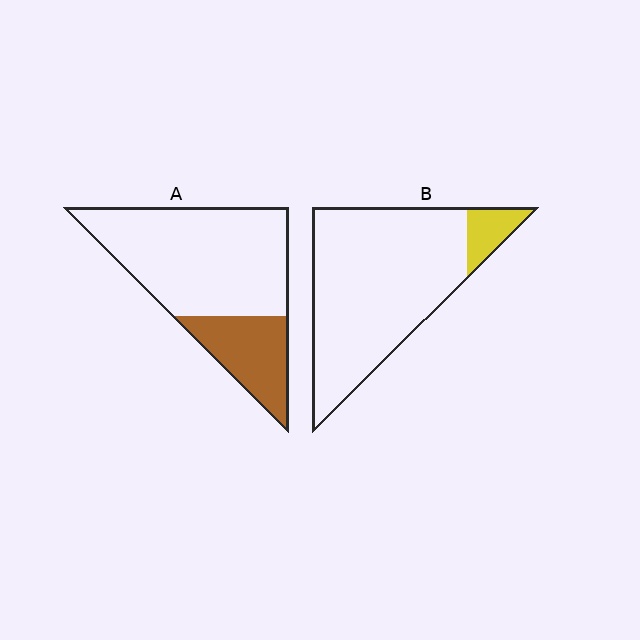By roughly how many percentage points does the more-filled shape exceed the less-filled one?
By roughly 15 percentage points (A over B).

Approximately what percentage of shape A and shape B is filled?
A is approximately 25% and B is approximately 10%.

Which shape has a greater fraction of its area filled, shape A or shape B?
Shape A.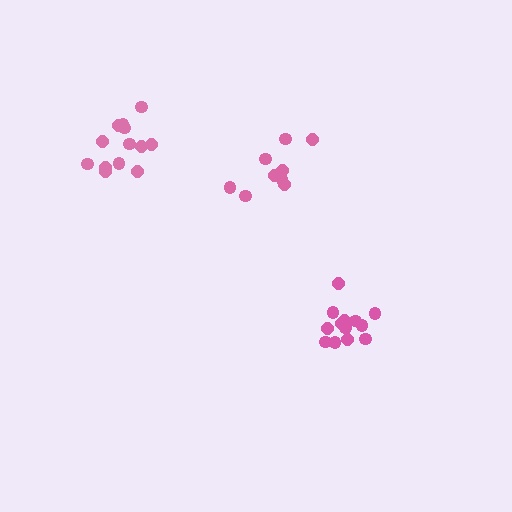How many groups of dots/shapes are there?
There are 3 groups.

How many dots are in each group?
Group 1: 13 dots, Group 2: 13 dots, Group 3: 9 dots (35 total).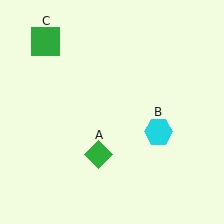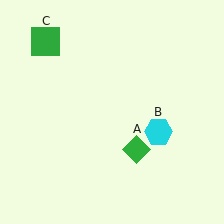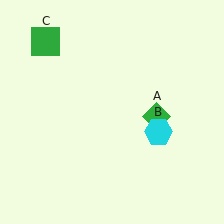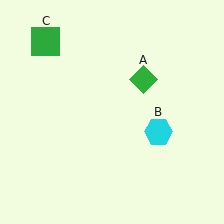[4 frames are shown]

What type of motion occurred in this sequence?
The green diamond (object A) rotated counterclockwise around the center of the scene.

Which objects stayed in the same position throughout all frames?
Cyan hexagon (object B) and green square (object C) remained stationary.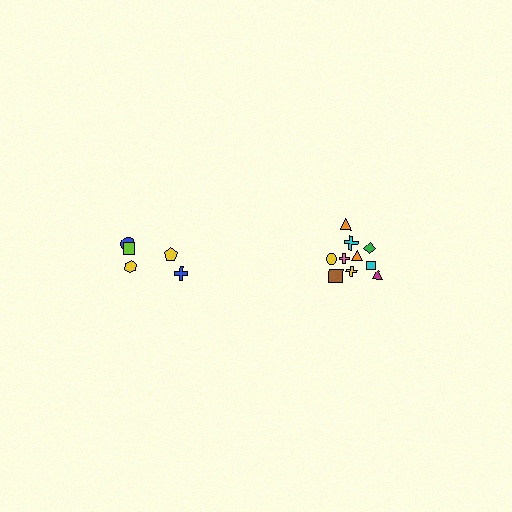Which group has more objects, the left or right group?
The right group.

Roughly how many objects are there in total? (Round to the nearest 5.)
Roughly 15 objects in total.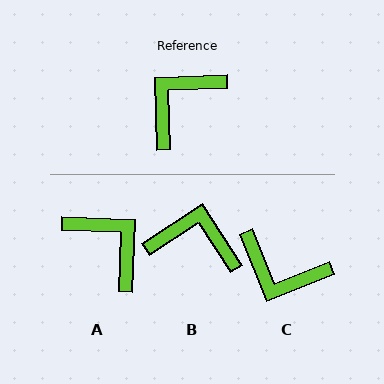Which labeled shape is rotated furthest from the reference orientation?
C, about 110 degrees away.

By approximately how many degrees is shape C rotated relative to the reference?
Approximately 110 degrees counter-clockwise.